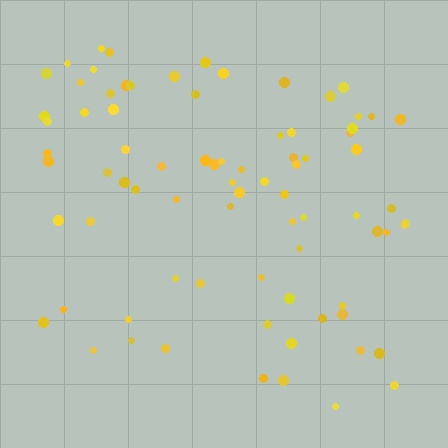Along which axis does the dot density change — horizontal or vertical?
Vertical.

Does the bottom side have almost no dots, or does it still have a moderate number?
Still a moderate number, just noticeably fewer than the top.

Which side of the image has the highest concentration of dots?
The top.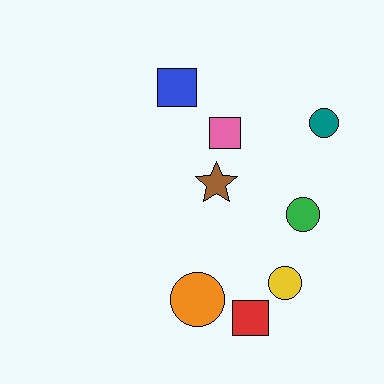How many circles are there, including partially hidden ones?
There are 4 circles.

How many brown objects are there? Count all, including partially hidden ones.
There is 1 brown object.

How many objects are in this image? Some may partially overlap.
There are 8 objects.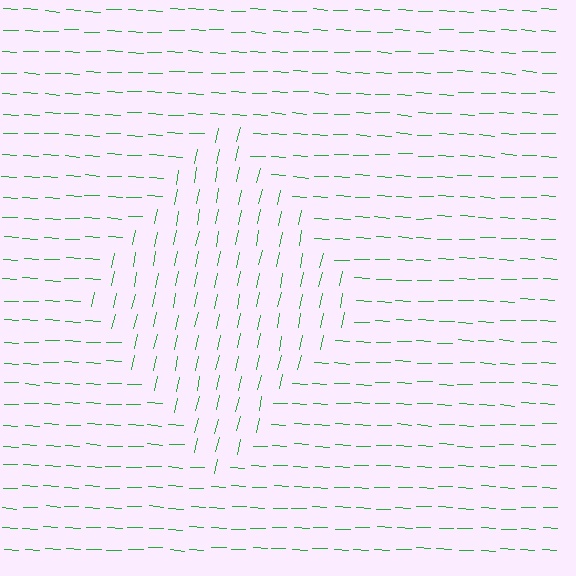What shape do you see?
I see a diamond.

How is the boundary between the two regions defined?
The boundary is defined purely by a change in line orientation (approximately 81 degrees difference). All lines are the same color and thickness.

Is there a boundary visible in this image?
Yes, there is a texture boundary formed by a change in line orientation.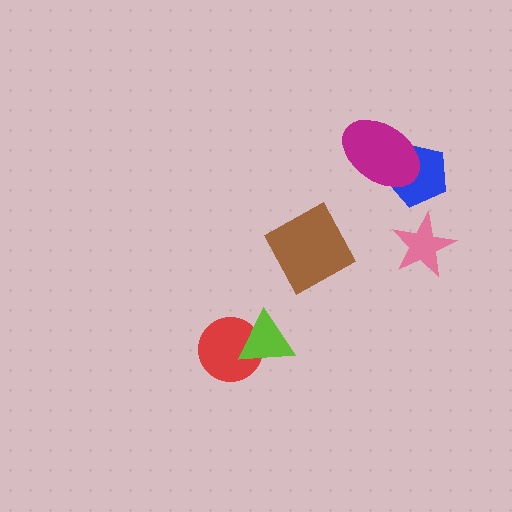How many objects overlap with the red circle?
1 object overlaps with the red circle.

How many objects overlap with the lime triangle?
1 object overlaps with the lime triangle.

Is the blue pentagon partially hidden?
Yes, it is partially covered by another shape.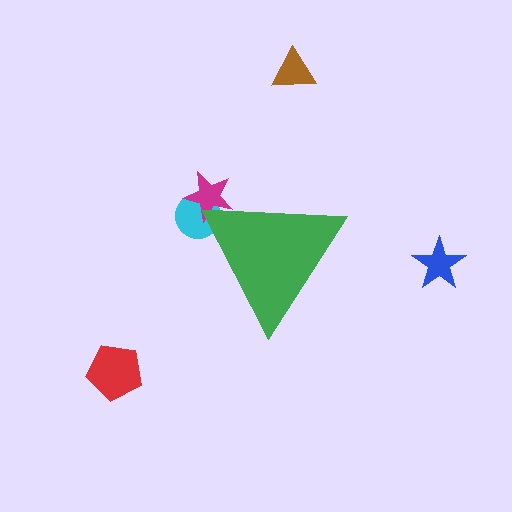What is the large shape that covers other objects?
A green triangle.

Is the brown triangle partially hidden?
No, the brown triangle is fully visible.